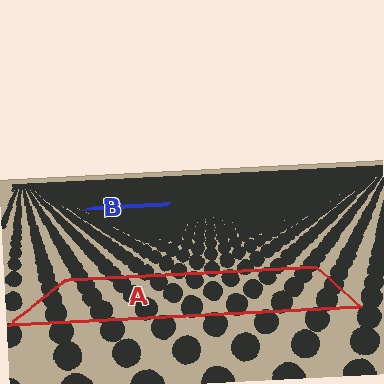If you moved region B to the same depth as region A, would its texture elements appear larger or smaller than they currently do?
They would appear larger. At a closer depth, the same texture elements are projected at a bigger on-screen size.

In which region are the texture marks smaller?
The texture marks are smaller in region B, because it is farther away.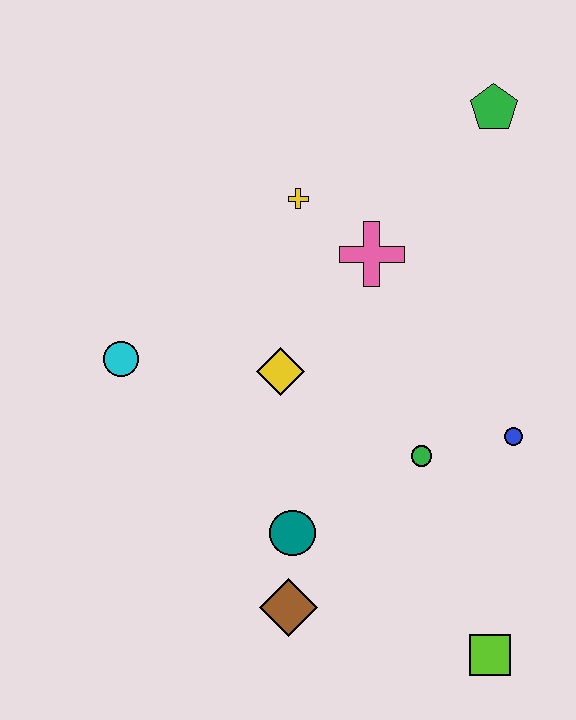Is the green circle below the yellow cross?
Yes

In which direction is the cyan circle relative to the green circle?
The cyan circle is to the left of the green circle.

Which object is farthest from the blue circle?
The cyan circle is farthest from the blue circle.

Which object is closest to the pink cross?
The yellow cross is closest to the pink cross.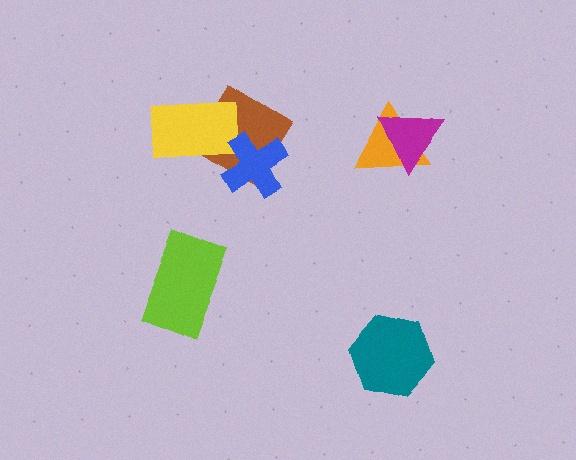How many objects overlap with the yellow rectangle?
1 object overlaps with the yellow rectangle.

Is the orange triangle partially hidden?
Yes, it is partially covered by another shape.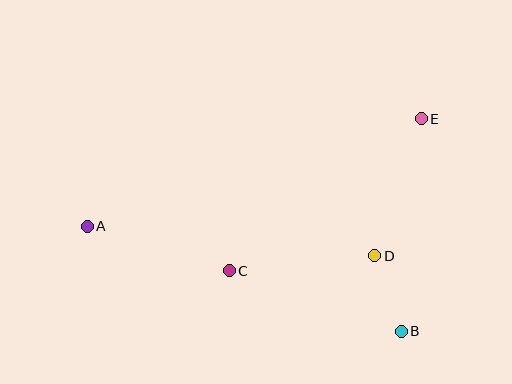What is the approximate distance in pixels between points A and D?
The distance between A and D is approximately 289 pixels.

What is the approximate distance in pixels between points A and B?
The distance between A and B is approximately 331 pixels.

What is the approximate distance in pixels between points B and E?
The distance between B and E is approximately 213 pixels.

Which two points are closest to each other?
Points B and D are closest to each other.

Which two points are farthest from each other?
Points A and E are farthest from each other.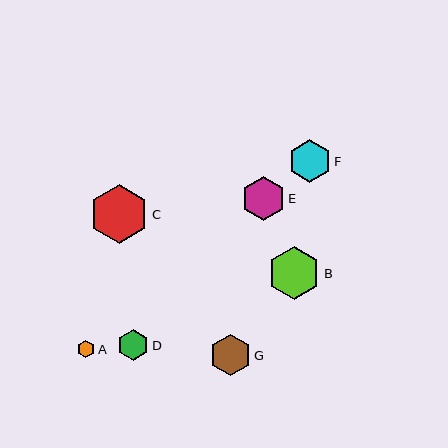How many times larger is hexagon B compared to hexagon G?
Hexagon B is approximately 1.3 times the size of hexagon G.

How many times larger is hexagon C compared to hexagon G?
Hexagon C is approximately 1.4 times the size of hexagon G.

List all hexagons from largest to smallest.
From largest to smallest: C, B, E, F, G, D, A.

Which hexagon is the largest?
Hexagon C is the largest with a size of approximately 59 pixels.